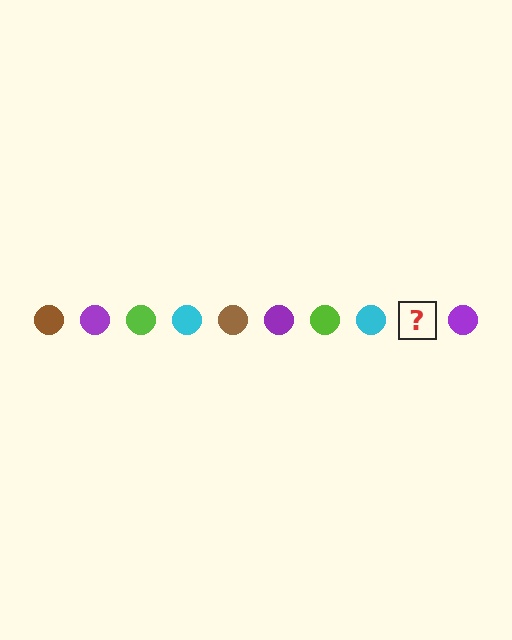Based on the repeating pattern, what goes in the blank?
The blank should be a brown circle.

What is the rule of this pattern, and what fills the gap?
The rule is that the pattern cycles through brown, purple, lime, cyan circles. The gap should be filled with a brown circle.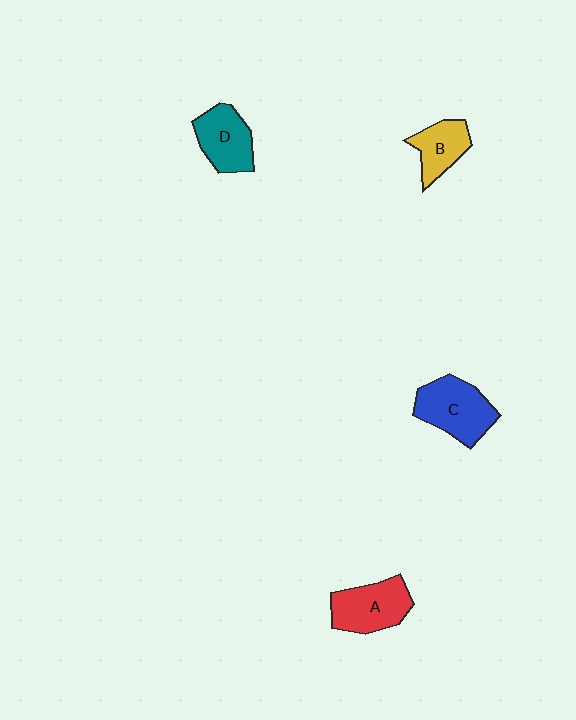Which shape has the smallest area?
Shape B (yellow).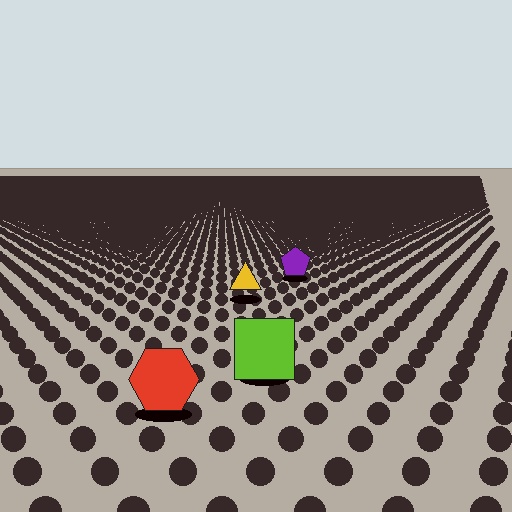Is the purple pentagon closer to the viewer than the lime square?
No. The lime square is closer — you can tell from the texture gradient: the ground texture is coarser near it.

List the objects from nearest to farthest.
From nearest to farthest: the red hexagon, the lime square, the yellow triangle, the purple pentagon.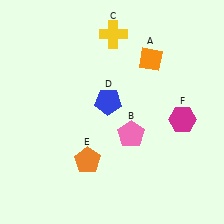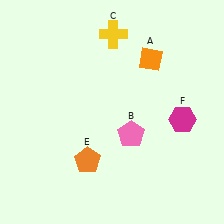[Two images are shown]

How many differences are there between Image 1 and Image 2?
There is 1 difference between the two images.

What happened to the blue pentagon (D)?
The blue pentagon (D) was removed in Image 2. It was in the top-left area of Image 1.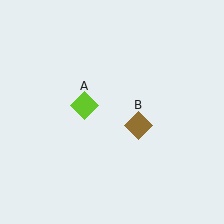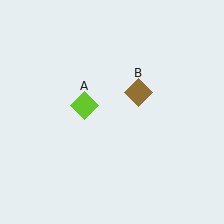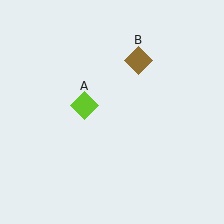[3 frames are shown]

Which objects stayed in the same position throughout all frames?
Lime diamond (object A) remained stationary.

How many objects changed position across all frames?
1 object changed position: brown diamond (object B).